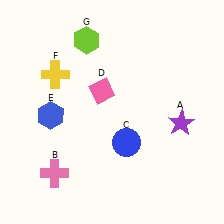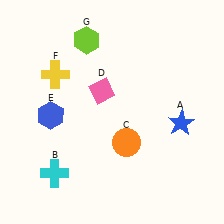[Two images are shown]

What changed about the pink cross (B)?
In Image 1, B is pink. In Image 2, it changed to cyan.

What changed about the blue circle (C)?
In Image 1, C is blue. In Image 2, it changed to orange.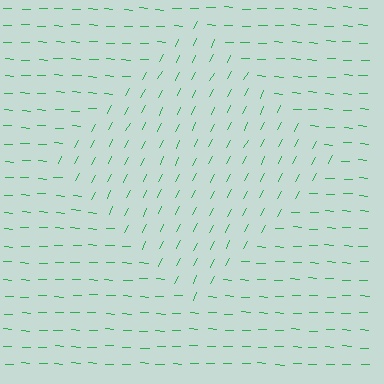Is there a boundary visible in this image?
Yes, there is a texture boundary formed by a change in line orientation.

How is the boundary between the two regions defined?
The boundary is defined purely by a change in line orientation (approximately 65 degrees difference). All lines are the same color and thickness.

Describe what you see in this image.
The image is filled with small green line segments. A diamond region in the image has lines oriented differently from the surrounding lines, creating a visible texture boundary.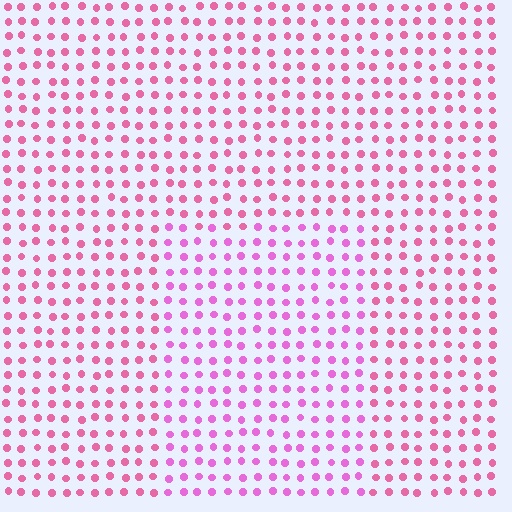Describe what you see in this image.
The image is filled with small pink elements in a uniform arrangement. A rectangle-shaped region is visible where the elements are tinted to a slightly different hue, forming a subtle color boundary.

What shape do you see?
I see a rectangle.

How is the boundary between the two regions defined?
The boundary is defined purely by a slight shift in hue (about 25 degrees). Spacing, size, and orientation are identical on both sides.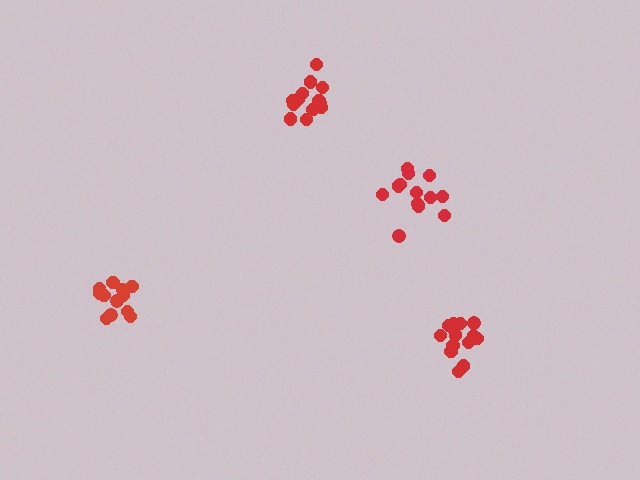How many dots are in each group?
Group 1: 12 dots, Group 2: 14 dots, Group 3: 13 dots, Group 4: 13 dots (52 total).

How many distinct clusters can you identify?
There are 4 distinct clusters.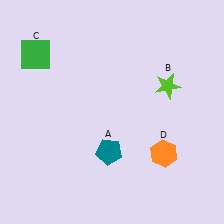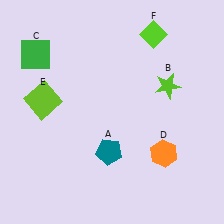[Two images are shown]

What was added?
A lime square (E), a lime diamond (F) were added in Image 2.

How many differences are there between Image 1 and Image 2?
There are 2 differences between the two images.